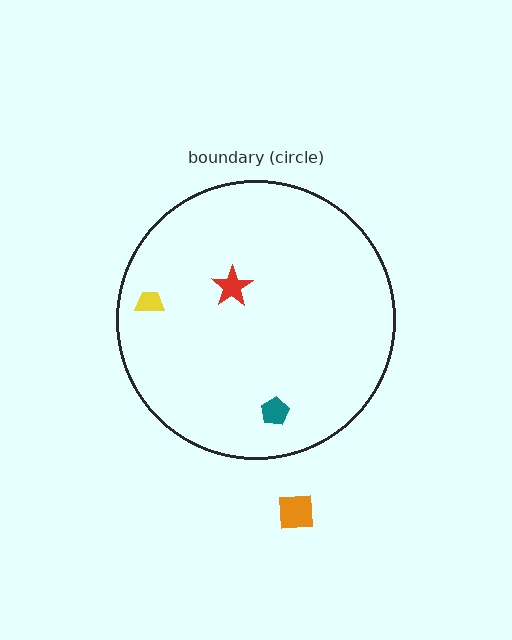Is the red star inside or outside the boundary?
Inside.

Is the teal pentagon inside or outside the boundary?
Inside.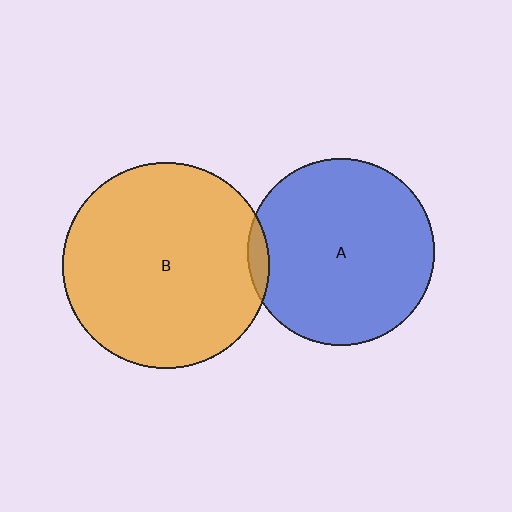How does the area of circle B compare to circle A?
Approximately 1.2 times.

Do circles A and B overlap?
Yes.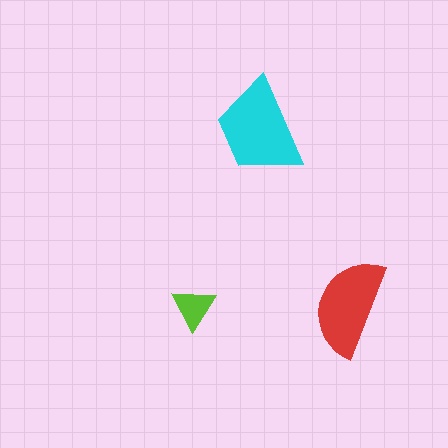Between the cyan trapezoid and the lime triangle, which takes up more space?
The cyan trapezoid.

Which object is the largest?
The cyan trapezoid.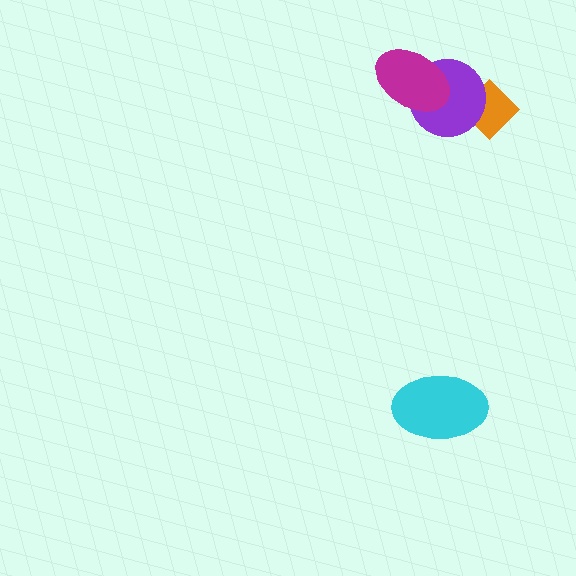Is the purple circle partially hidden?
Yes, it is partially covered by another shape.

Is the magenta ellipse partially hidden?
No, no other shape covers it.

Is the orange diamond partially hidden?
Yes, it is partially covered by another shape.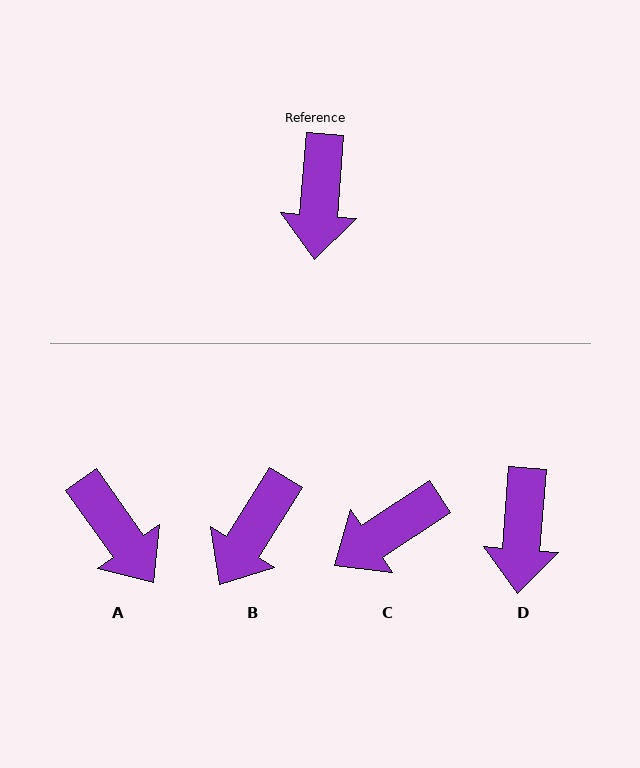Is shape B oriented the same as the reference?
No, it is off by about 27 degrees.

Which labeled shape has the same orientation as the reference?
D.